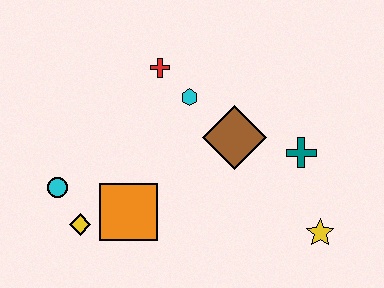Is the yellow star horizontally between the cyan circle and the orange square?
No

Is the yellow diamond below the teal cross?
Yes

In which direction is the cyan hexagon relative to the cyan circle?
The cyan hexagon is to the right of the cyan circle.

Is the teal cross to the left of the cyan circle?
No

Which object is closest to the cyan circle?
The yellow diamond is closest to the cyan circle.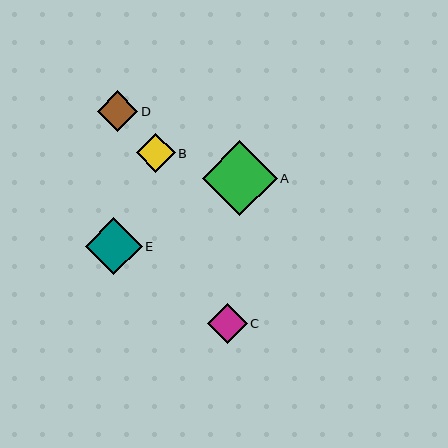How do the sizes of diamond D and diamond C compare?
Diamond D and diamond C are approximately the same size.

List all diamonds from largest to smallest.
From largest to smallest: A, E, D, C, B.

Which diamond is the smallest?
Diamond B is the smallest with a size of approximately 39 pixels.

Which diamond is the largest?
Diamond A is the largest with a size of approximately 75 pixels.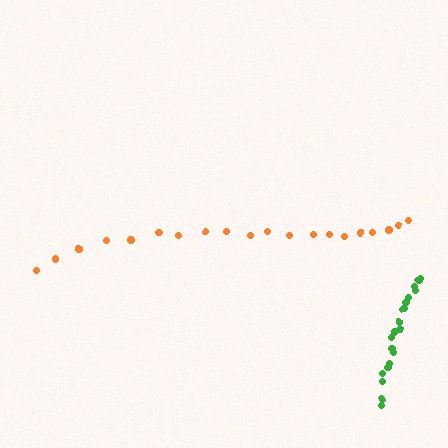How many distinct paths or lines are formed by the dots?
There are 2 distinct paths.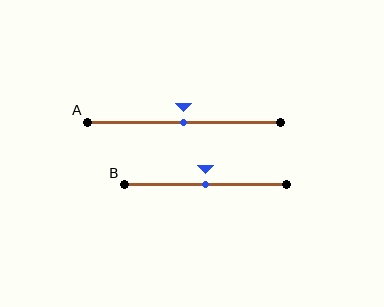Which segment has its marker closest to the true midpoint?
Segment A has its marker closest to the true midpoint.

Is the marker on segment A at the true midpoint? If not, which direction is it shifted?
Yes, the marker on segment A is at the true midpoint.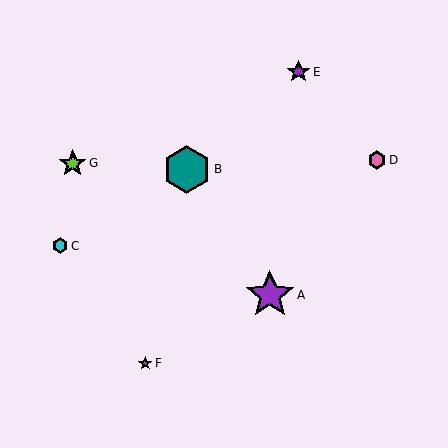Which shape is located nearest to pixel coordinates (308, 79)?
The purple star (labeled E) at (299, 72) is nearest to that location.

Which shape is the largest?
The purple star (labeled A) is the largest.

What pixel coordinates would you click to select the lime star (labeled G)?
Click at (73, 163) to select the lime star G.